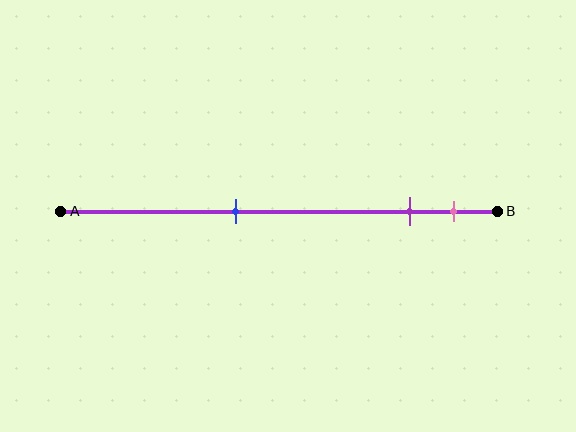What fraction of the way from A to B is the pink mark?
The pink mark is approximately 90% (0.9) of the way from A to B.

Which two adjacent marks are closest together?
The purple and pink marks are the closest adjacent pair.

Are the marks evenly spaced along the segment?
No, the marks are not evenly spaced.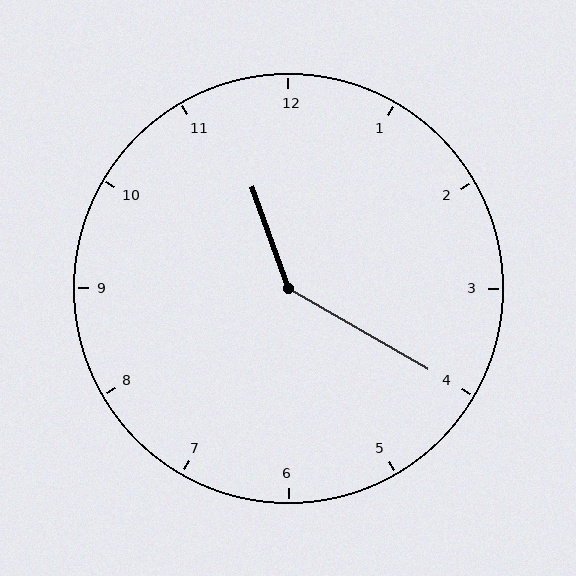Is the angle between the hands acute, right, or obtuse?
It is obtuse.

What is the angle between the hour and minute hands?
Approximately 140 degrees.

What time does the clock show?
11:20.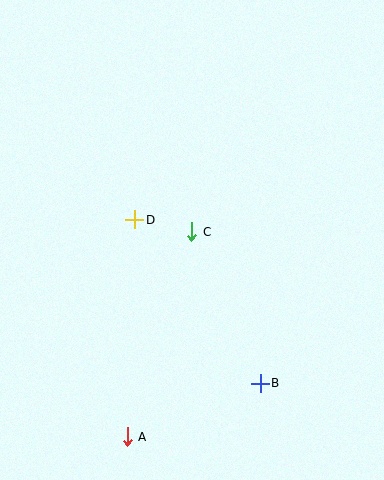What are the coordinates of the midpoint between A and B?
The midpoint between A and B is at (194, 410).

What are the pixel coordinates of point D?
Point D is at (135, 220).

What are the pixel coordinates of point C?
Point C is at (192, 232).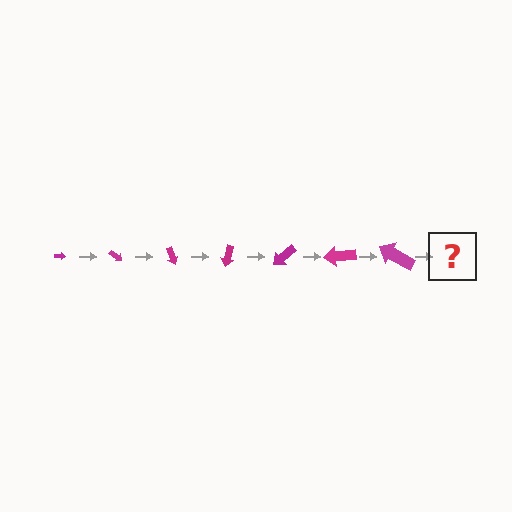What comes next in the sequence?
The next element should be an arrow, larger than the previous one and rotated 245 degrees from the start.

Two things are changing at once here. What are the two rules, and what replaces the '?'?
The two rules are that the arrow grows larger each step and it rotates 35 degrees each step. The '?' should be an arrow, larger than the previous one and rotated 245 degrees from the start.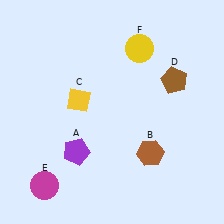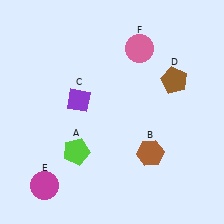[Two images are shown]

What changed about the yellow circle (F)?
In Image 1, F is yellow. In Image 2, it changed to pink.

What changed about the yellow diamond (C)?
In Image 1, C is yellow. In Image 2, it changed to purple.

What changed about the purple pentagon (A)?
In Image 1, A is purple. In Image 2, it changed to lime.